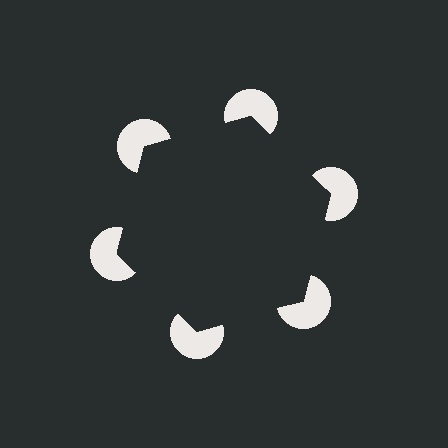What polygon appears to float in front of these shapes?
An illusory hexagon — its edges are inferred from the aligned wedge cuts in the pac-man discs, not physically drawn.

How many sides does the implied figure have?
6 sides.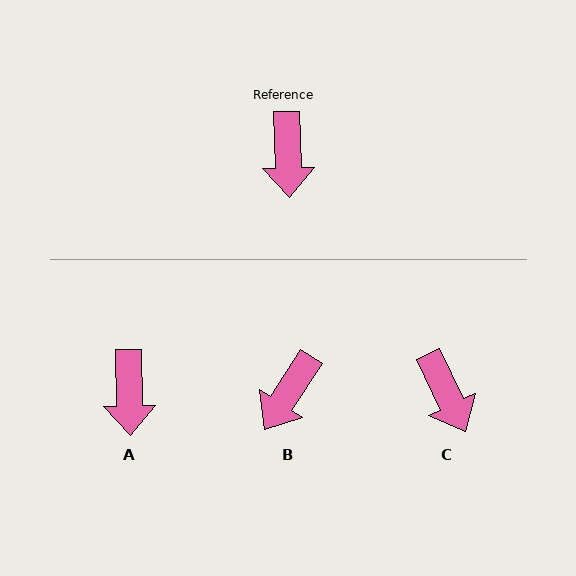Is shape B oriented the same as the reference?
No, it is off by about 34 degrees.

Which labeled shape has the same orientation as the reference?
A.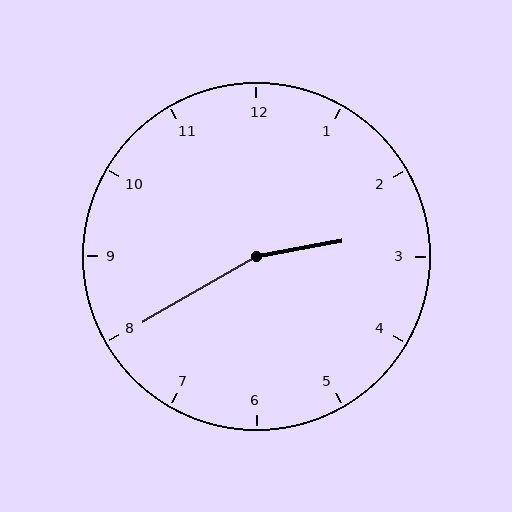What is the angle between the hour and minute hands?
Approximately 160 degrees.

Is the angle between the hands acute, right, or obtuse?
It is obtuse.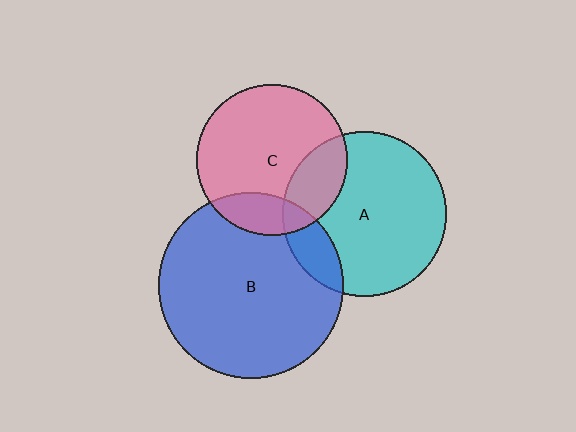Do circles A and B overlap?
Yes.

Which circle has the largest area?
Circle B (blue).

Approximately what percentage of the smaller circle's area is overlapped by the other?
Approximately 15%.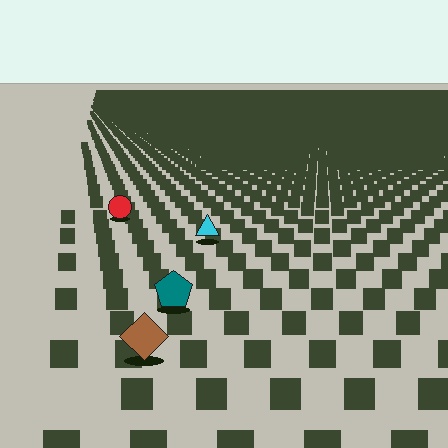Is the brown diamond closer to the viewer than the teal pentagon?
Yes. The brown diamond is closer — you can tell from the texture gradient: the ground texture is coarser near it.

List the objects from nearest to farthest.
From nearest to farthest: the brown diamond, the teal pentagon, the cyan triangle, the red circle.